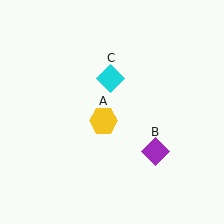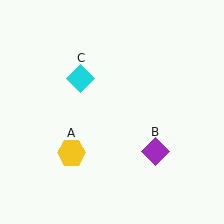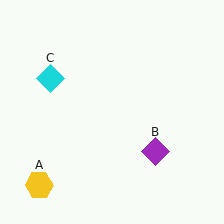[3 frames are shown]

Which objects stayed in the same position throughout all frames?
Purple diamond (object B) remained stationary.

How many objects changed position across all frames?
2 objects changed position: yellow hexagon (object A), cyan diamond (object C).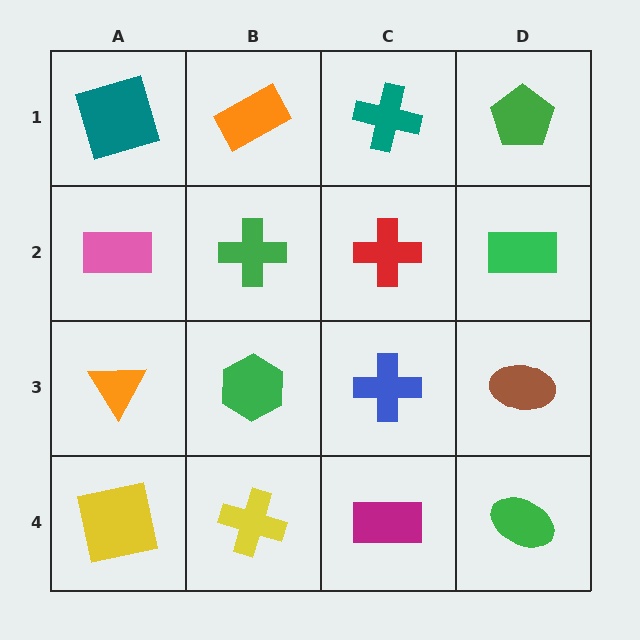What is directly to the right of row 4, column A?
A yellow cross.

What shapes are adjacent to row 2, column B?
An orange rectangle (row 1, column B), a green hexagon (row 3, column B), a pink rectangle (row 2, column A), a red cross (row 2, column C).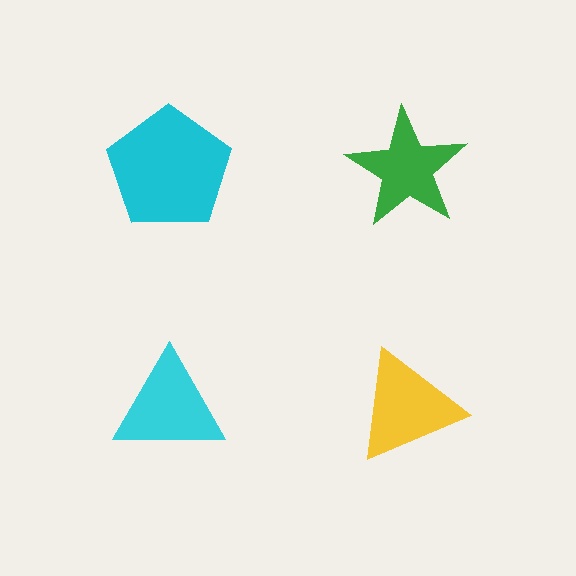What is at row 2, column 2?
A yellow triangle.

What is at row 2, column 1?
A cyan triangle.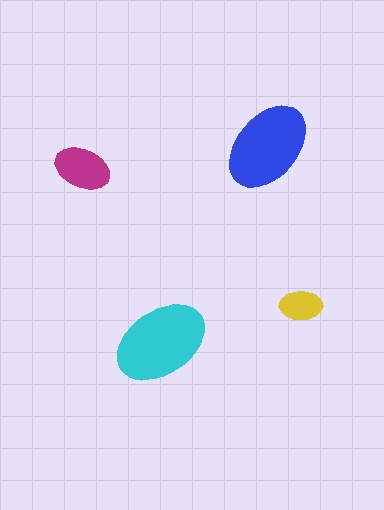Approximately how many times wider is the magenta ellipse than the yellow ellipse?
About 1.5 times wider.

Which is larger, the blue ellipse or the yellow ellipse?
The blue one.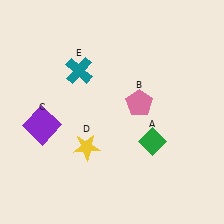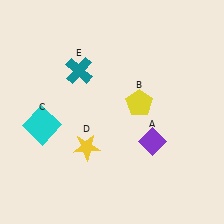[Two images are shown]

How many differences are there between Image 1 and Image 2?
There are 3 differences between the two images.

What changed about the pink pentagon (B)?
In Image 1, B is pink. In Image 2, it changed to yellow.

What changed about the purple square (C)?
In Image 1, C is purple. In Image 2, it changed to cyan.